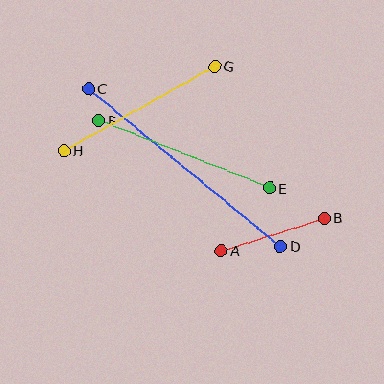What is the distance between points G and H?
The distance is approximately 173 pixels.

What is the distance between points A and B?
The distance is approximately 108 pixels.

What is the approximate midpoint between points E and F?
The midpoint is at approximately (184, 154) pixels.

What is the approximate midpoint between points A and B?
The midpoint is at approximately (273, 234) pixels.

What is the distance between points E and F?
The distance is approximately 184 pixels.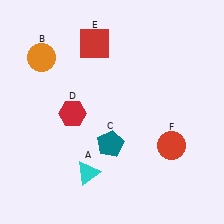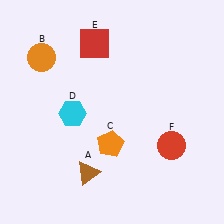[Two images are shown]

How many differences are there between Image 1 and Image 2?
There are 3 differences between the two images.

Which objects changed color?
A changed from cyan to brown. C changed from teal to orange. D changed from red to cyan.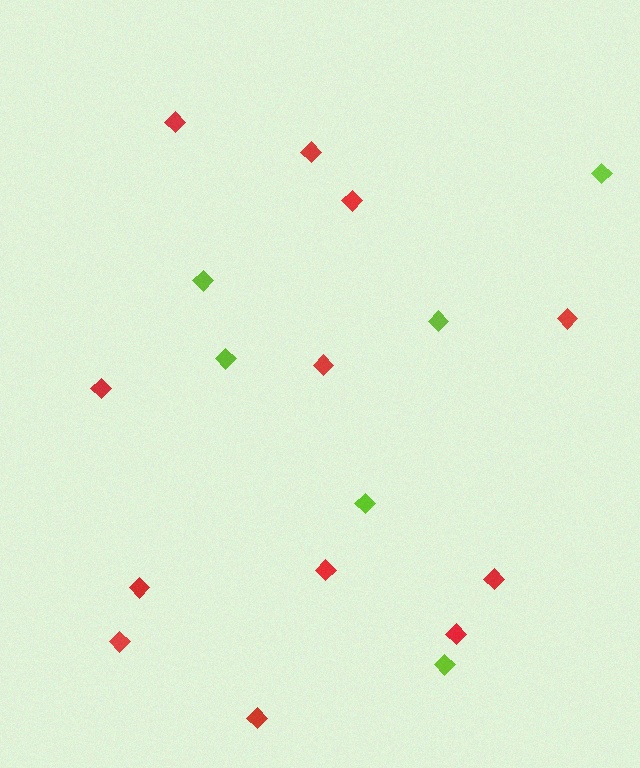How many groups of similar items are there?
There are 2 groups: one group of red diamonds (12) and one group of lime diamonds (6).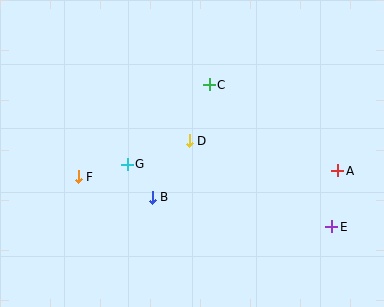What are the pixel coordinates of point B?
Point B is at (152, 197).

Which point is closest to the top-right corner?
Point A is closest to the top-right corner.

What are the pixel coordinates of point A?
Point A is at (338, 171).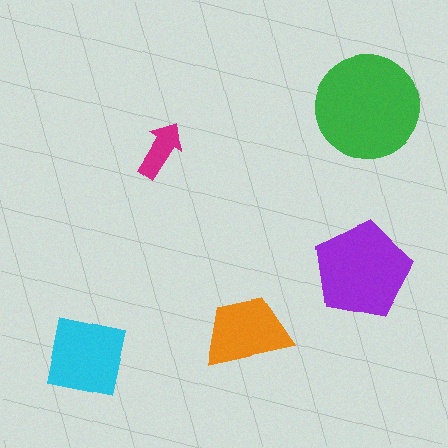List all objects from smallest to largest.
The magenta arrow, the orange trapezoid, the cyan square, the purple pentagon, the green circle.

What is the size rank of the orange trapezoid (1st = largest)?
4th.